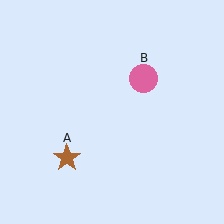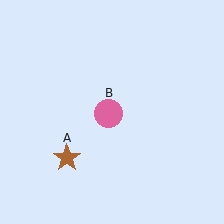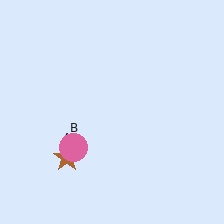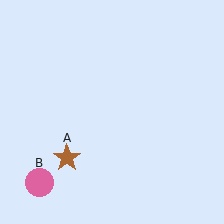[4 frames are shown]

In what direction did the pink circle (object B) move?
The pink circle (object B) moved down and to the left.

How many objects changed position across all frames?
1 object changed position: pink circle (object B).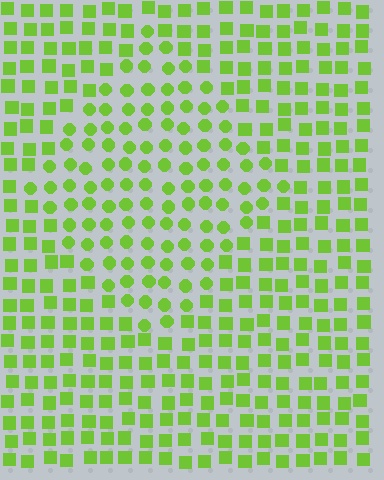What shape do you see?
I see a diamond.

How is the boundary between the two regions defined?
The boundary is defined by a change in element shape: circles inside vs. squares outside. All elements share the same color and spacing.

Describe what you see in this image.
The image is filled with small lime elements arranged in a uniform grid. A diamond-shaped region contains circles, while the surrounding area contains squares. The boundary is defined purely by the change in element shape.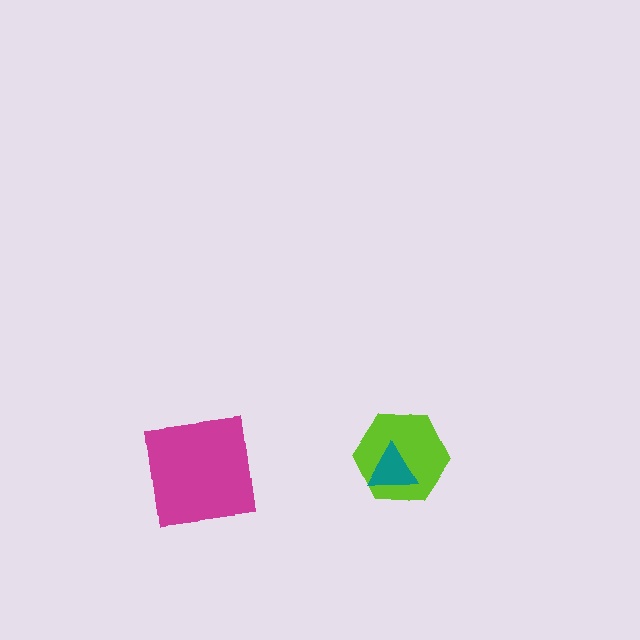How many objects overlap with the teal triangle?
1 object overlaps with the teal triangle.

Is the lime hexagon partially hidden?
Yes, it is partially covered by another shape.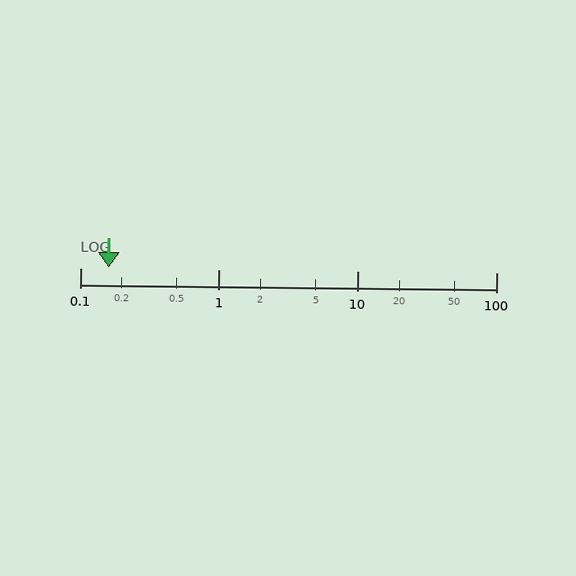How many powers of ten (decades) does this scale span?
The scale spans 3 decades, from 0.1 to 100.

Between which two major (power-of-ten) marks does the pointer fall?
The pointer is between 0.1 and 1.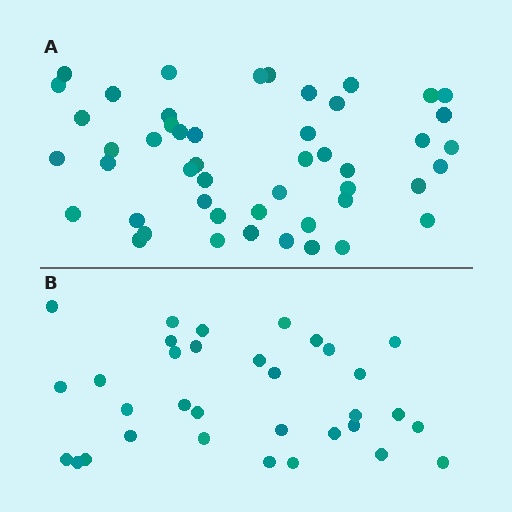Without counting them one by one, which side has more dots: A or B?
Region A (the top region) has more dots.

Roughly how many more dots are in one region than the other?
Region A has approximately 15 more dots than region B.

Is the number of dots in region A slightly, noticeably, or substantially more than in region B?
Region A has substantially more. The ratio is roughly 1.5 to 1.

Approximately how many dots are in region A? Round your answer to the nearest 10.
About 50 dots. (The exact count is 49, which rounds to 50.)